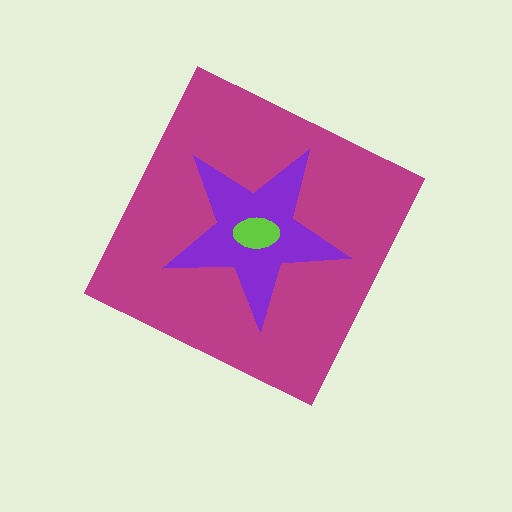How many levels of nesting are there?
3.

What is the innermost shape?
The lime ellipse.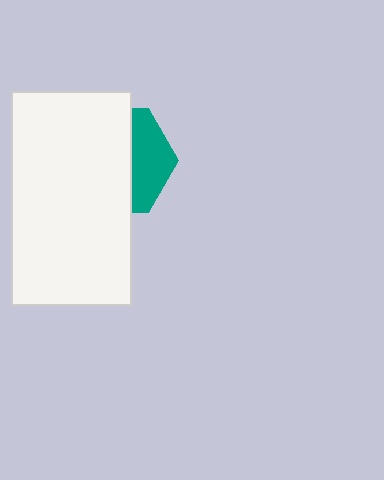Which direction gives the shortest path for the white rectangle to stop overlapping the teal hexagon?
Moving left gives the shortest separation.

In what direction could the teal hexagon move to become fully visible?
The teal hexagon could move right. That would shift it out from behind the white rectangle entirely.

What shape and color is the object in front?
The object in front is a white rectangle.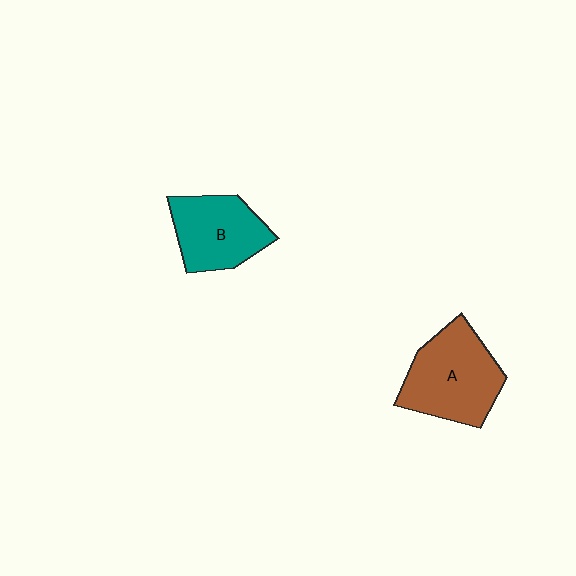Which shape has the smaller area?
Shape B (teal).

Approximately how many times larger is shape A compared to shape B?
Approximately 1.2 times.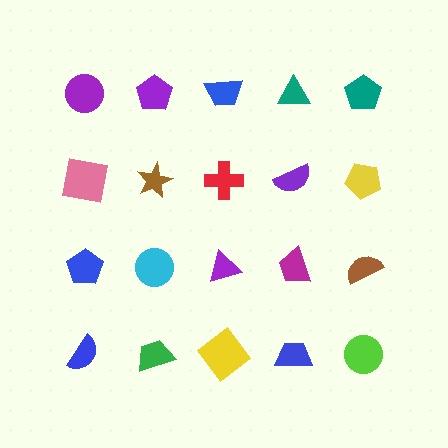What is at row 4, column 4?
A blue trapezoid.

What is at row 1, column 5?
A teal pentagon.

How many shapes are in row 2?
5 shapes.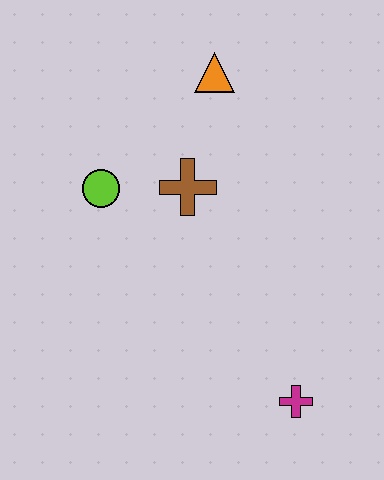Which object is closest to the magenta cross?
The brown cross is closest to the magenta cross.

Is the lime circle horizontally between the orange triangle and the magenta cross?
No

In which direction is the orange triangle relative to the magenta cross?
The orange triangle is above the magenta cross.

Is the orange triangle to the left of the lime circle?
No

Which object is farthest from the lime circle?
The magenta cross is farthest from the lime circle.